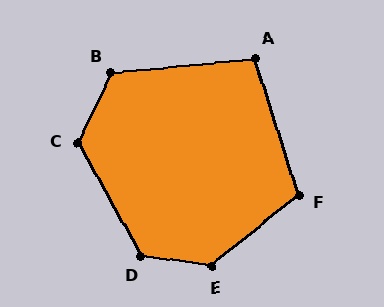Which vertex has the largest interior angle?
E, at approximately 132 degrees.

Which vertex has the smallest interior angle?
A, at approximately 102 degrees.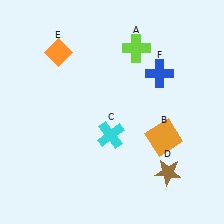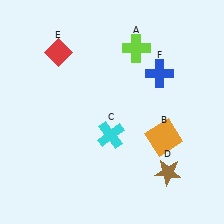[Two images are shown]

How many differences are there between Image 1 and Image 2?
There is 1 difference between the two images.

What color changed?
The diamond (E) changed from orange in Image 1 to red in Image 2.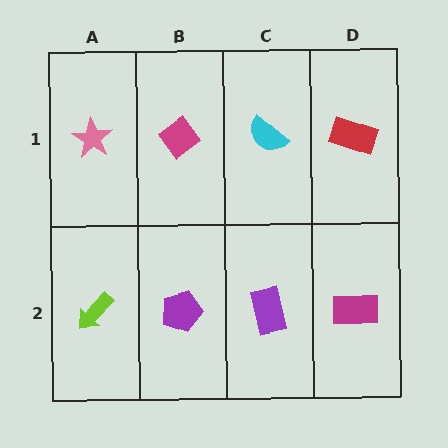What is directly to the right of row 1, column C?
A red rectangle.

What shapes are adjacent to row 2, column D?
A red rectangle (row 1, column D), a purple rectangle (row 2, column C).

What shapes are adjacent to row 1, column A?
A lime arrow (row 2, column A), a magenta diamond (row 1, column B).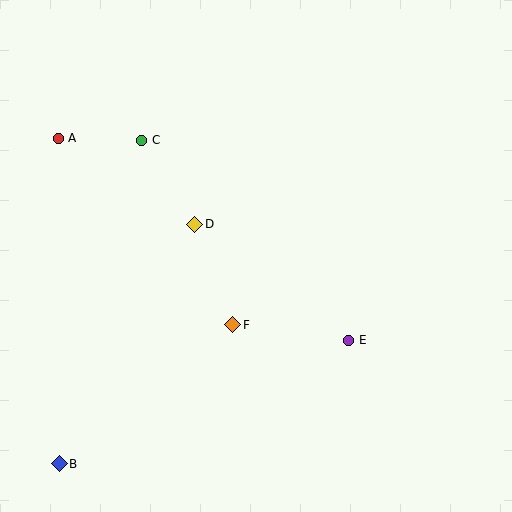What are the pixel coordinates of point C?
Point C is at (142, 140).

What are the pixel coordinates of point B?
Point B is at (59, 464).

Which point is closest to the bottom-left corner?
Point B is closest to the bottom-left corner.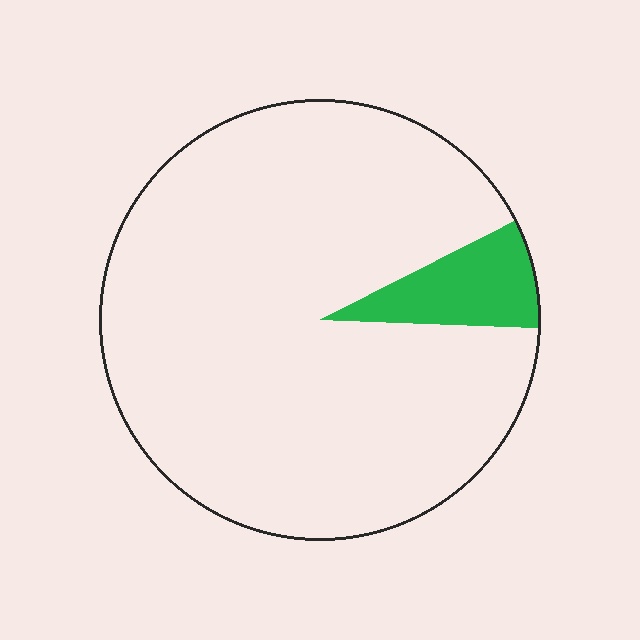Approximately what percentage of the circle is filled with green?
Approximately 10%.